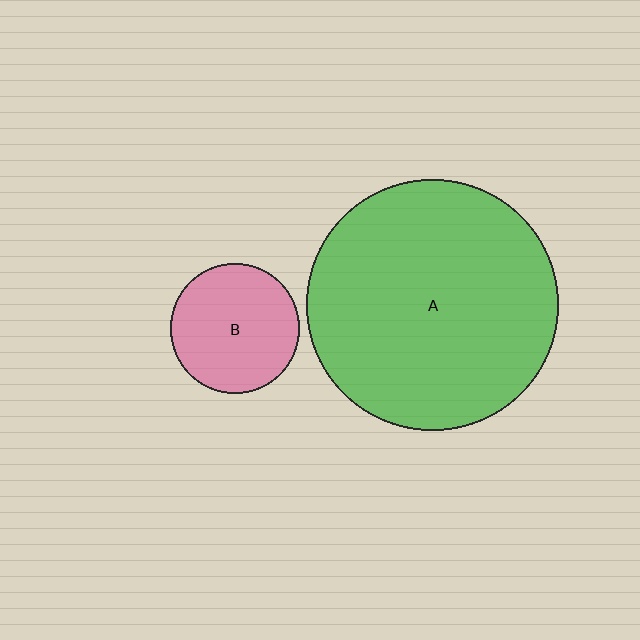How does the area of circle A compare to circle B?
Approximately 3.8 times.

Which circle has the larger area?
Circle A (green).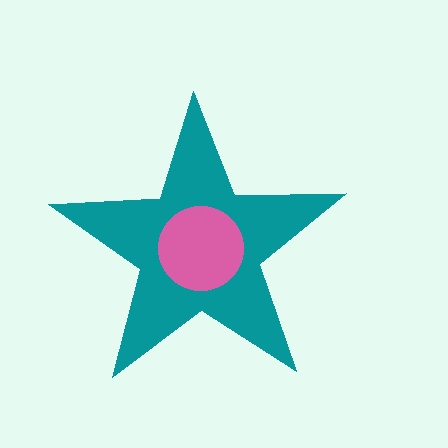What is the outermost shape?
The teal star.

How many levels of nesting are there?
2.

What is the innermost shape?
The pink circle.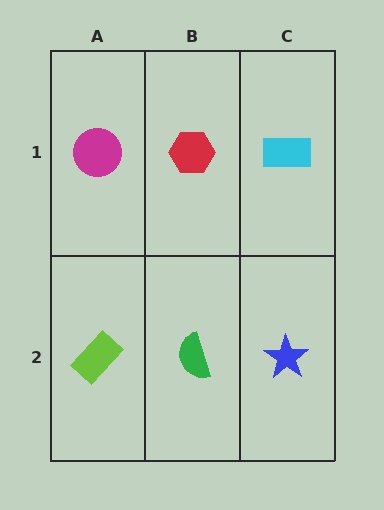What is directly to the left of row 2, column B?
A lime rectangle.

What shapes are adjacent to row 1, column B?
A green semicircle (row 2, column B), a magenta circle (row 1, column A), a cyan rectangle (row 1, column C).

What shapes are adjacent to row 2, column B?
A red hexagon (row 1, column B), a lime rectangle (row 2, column A), a blue star (row 2, column C).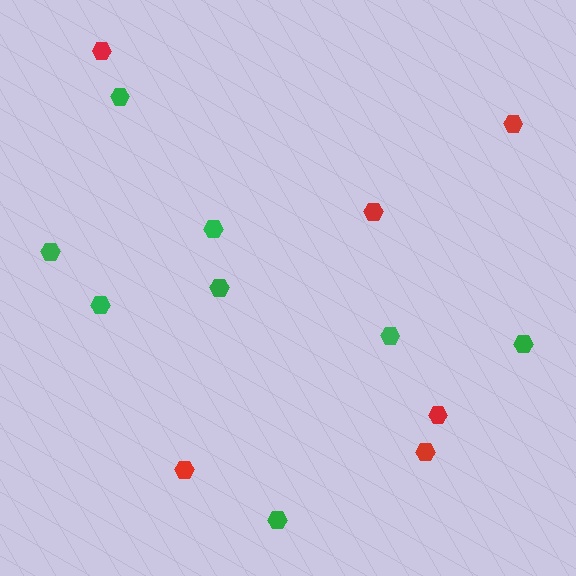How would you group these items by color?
There are 2 groups: one group of red hexagons (6) and one group of green hexagons (8).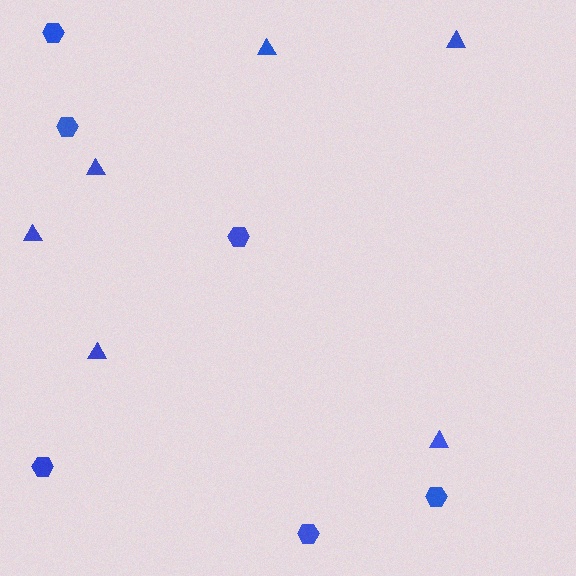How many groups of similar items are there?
There are 2 groups: one group of hexagons (6) and one group of triangles (6).